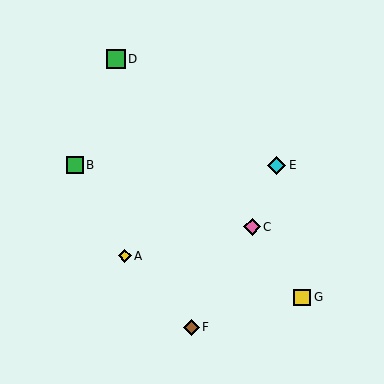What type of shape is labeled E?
Shape E is a cyan diamond.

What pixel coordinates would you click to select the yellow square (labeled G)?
Click at (302, 297) to select the yellow square G.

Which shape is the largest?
The green square (labeled D) is the largest.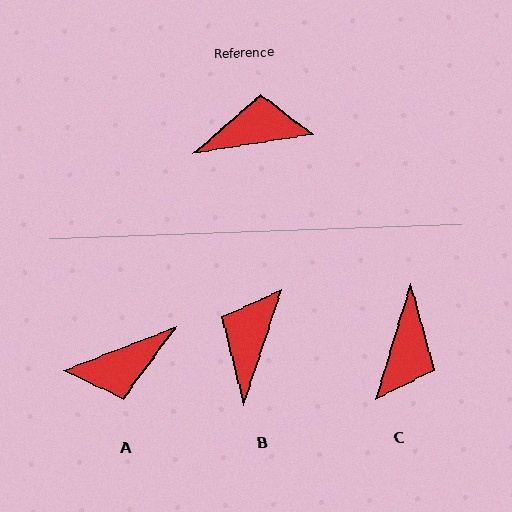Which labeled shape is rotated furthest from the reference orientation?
A, about 168 degrees away.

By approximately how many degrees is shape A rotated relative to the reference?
Approximately 168 degrees clockwise.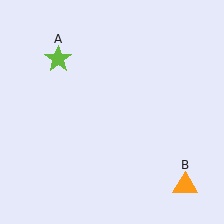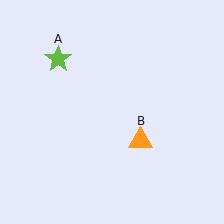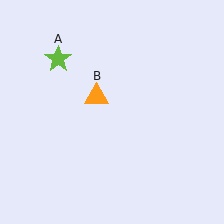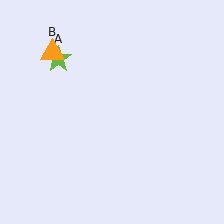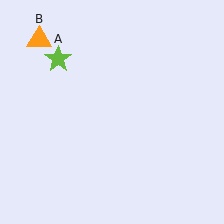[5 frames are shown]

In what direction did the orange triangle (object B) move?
The orange triangle (object B) moved up and to the left.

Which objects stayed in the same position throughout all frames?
Lime star (object A) remained stationary.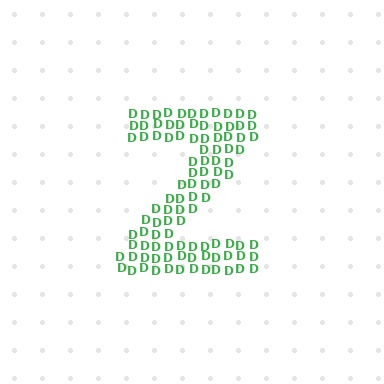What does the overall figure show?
The overall figure shows the letter Z.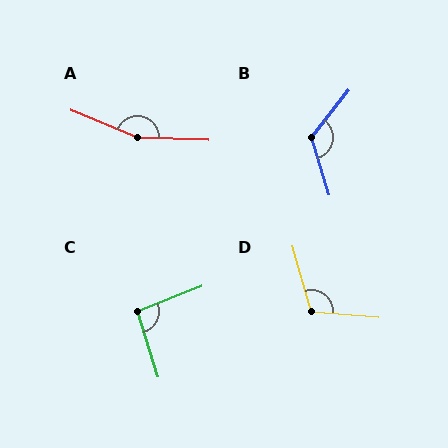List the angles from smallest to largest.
C (95°), D (111°), B (125°), A (159°).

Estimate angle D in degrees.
Approximately 111 degrees.